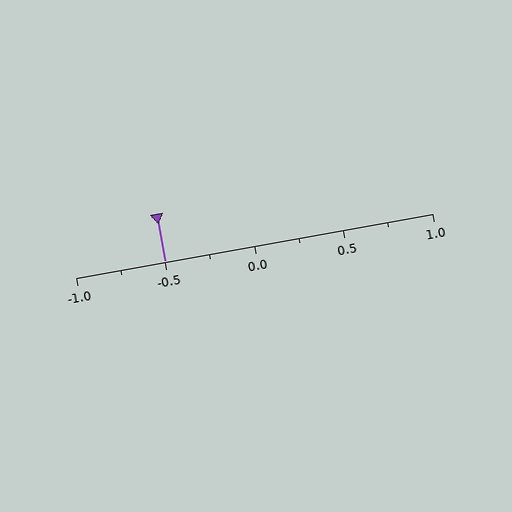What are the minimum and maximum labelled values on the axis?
The axis runs from -1.0 to 1.0.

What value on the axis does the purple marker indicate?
The marker indicates approximately -0.5.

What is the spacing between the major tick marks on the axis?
The major ticks are spaced 0.5 apart.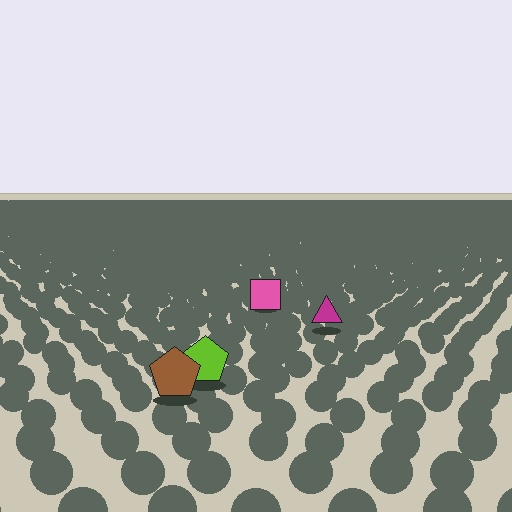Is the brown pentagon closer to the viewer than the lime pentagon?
Yes. The brown pentagon is closer — you can tell from the texture gradient: the ground texture is coarser near it.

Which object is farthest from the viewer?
The pink square is farthest from the viewer. It appears smaller and the ground texture around it is denser.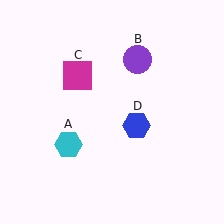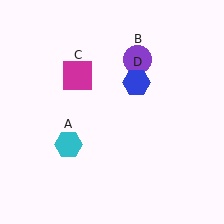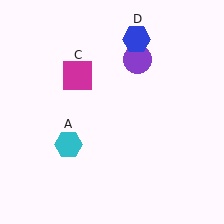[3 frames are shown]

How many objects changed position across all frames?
1 object changed position: blue hexagon (object D).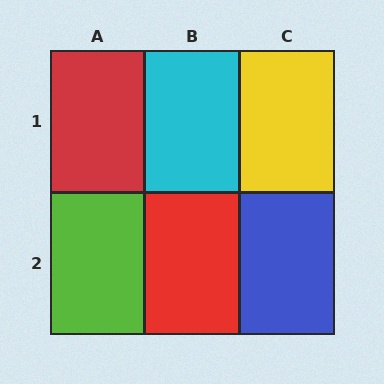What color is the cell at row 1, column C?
Yellow.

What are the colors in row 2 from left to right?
Lime, red, blue.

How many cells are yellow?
1 cell is yellow.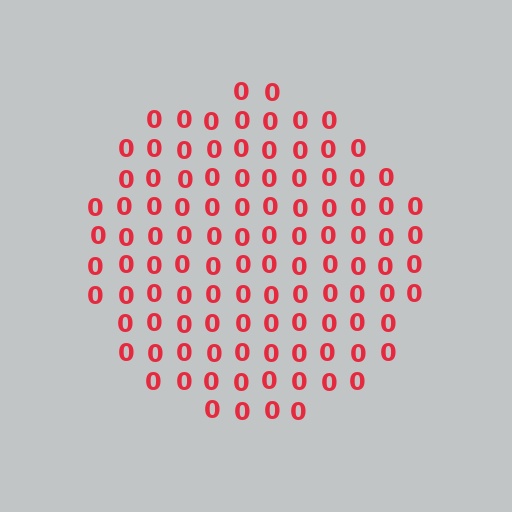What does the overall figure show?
The overall figure shows a circle.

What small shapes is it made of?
It is made of small digit 0's.